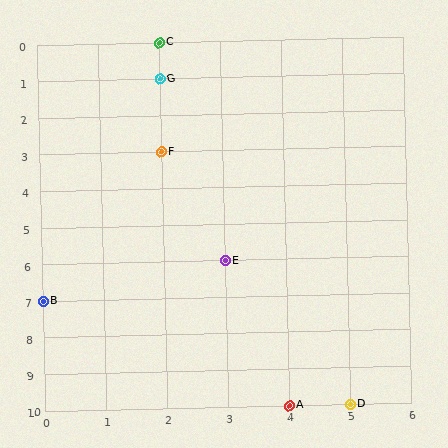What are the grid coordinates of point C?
Point C is at grid coordinates (2, 0).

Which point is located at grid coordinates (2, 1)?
Point G is at (2, 1).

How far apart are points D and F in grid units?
Points D and F are 3 columns and 7 rows apart (about 7.6 grid units diagonally).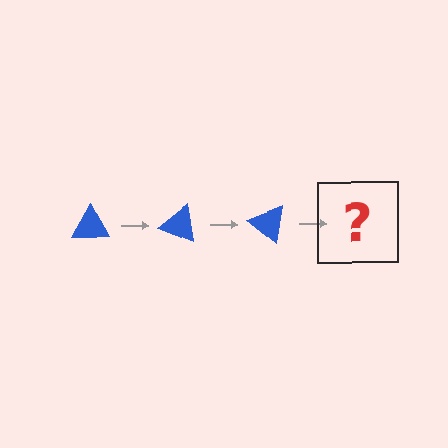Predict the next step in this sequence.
The next step is a blue triangle rotated 60 degrees.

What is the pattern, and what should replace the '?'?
The pattern is that the triangle rotates 20 degrees each step. The '?' should be a blue triangle rotated 60 degrees.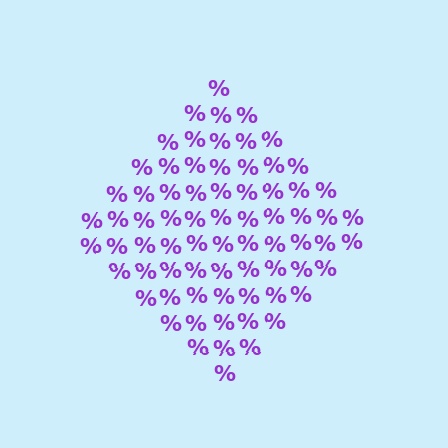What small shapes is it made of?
It is made of small percent signs.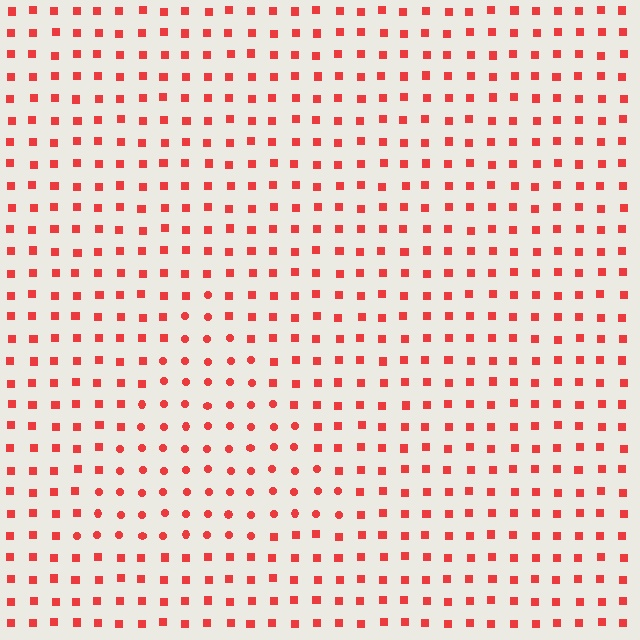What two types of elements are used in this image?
The image uses circles inside the triangle region and squares outside it.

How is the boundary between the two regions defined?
The boundary is defined by a change in element shape: circles inside vs. squares outside. All elements share the same color and spacing.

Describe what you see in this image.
The image is filled with small red elements arranged in a uniform grid. A triangle-shaped region contains circles, while the surrounding area contains squares. The boundary is defined purely by the change in element shape.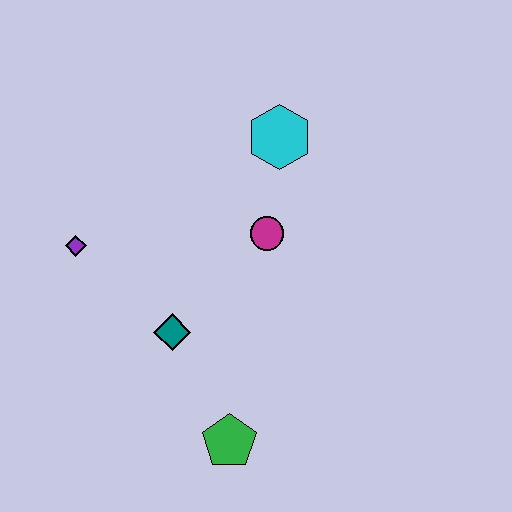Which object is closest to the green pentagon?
The teal diamond is closest to the green pentagon.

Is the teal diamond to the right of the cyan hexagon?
No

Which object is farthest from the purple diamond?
The green pentagon is farthest from the purple diamond.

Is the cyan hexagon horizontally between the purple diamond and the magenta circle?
No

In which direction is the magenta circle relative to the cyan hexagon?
The magenta circle is below the cyan hexagon.